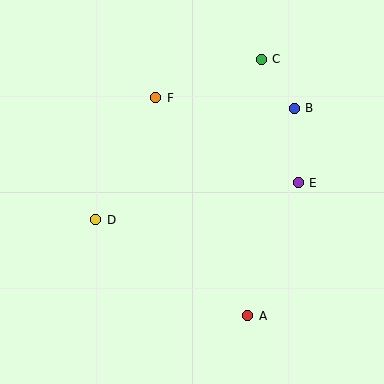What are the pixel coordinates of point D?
Point D is at (96, 220).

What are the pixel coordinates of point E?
Point E is at (298, 183).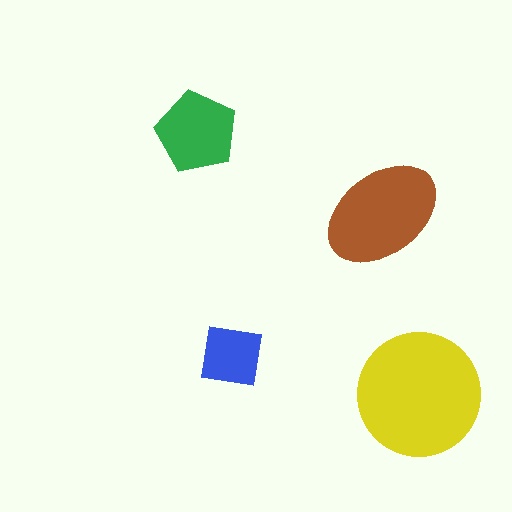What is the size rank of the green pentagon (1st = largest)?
3rd.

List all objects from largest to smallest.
The yellow circle, the brown ellipse, the green pentagon, the blue square.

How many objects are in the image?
There are 4 objects in the image.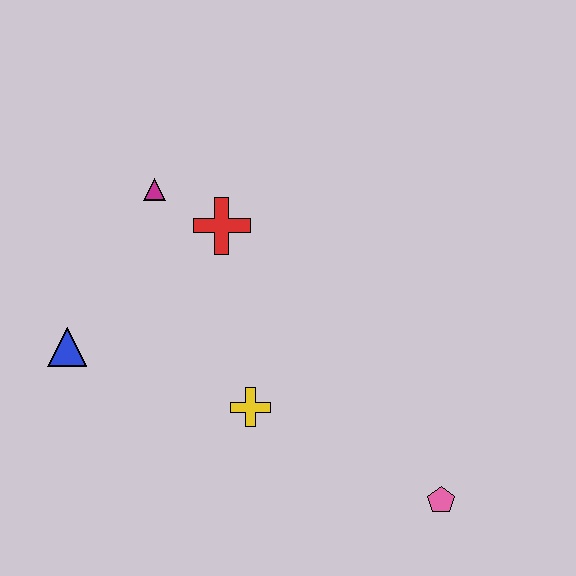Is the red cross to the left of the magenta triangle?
No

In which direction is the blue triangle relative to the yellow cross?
The blue triangle is to the left of the yellow cross.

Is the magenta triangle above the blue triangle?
Yes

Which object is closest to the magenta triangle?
The red cross is closest to the magenta triangle.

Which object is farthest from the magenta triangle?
The pink pentagon is farthest from the magenta triangle.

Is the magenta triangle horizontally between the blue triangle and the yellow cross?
Yes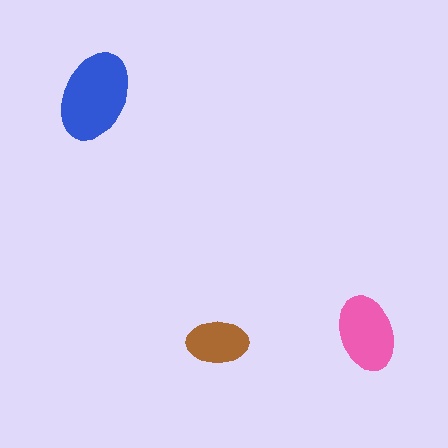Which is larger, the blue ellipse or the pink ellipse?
The blue one.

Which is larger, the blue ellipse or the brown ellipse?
The blue one.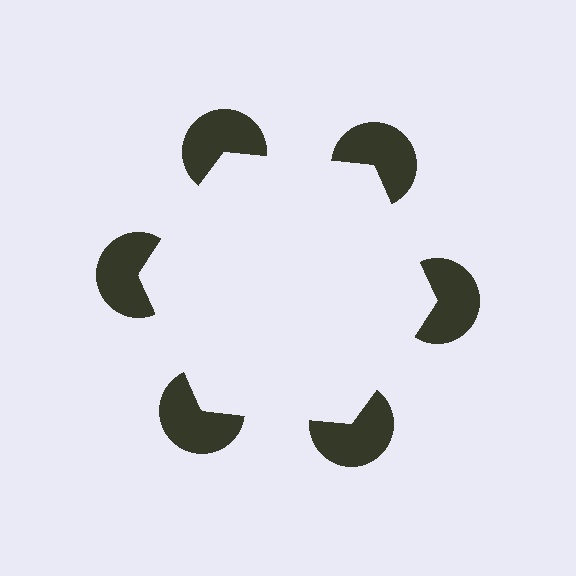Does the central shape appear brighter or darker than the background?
It typically appears slightly brighter than the background, even though no actual brightness change is drawn.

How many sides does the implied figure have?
6 sides.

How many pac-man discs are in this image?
There are 6 — one at each vertex of the illusory hexagon.